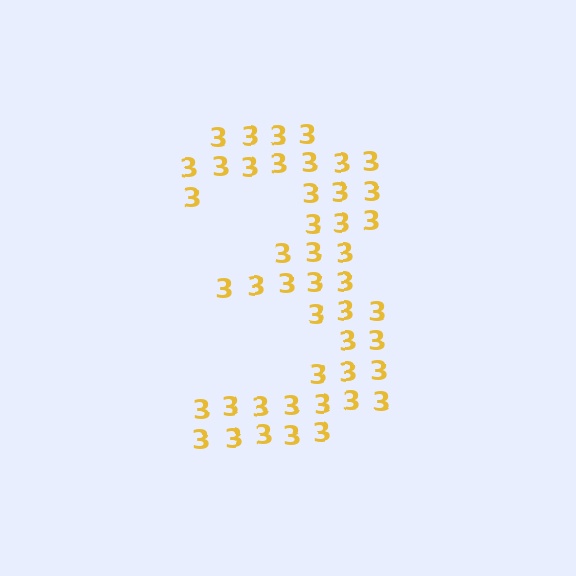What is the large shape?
The large shape is the digit 3.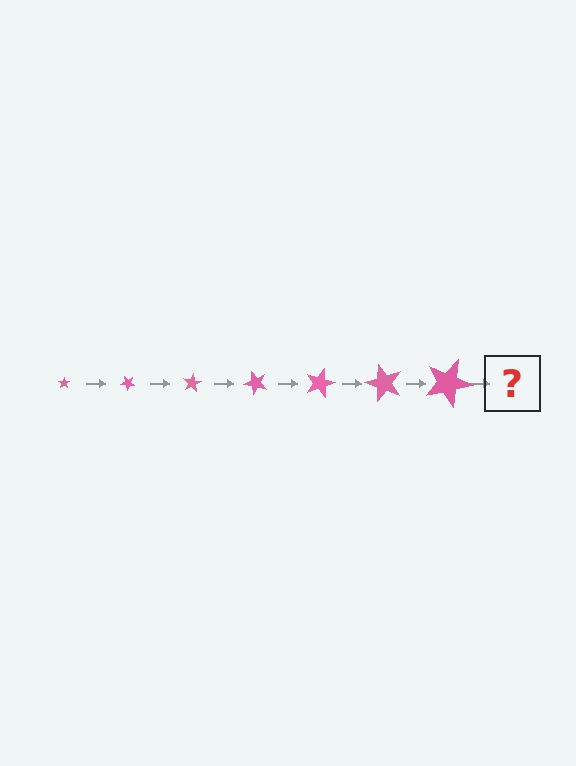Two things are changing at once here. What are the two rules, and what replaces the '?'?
The two rules are that the star grows larger each step and it rotates 40 degrees each step. The '?' should be a star, larger than the previous one and rotated 280 degrees from the start.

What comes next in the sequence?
The next element should be a star, larger than the previous one and rotated 280 degrees from the start.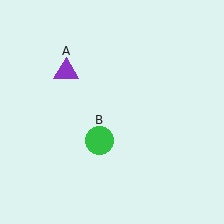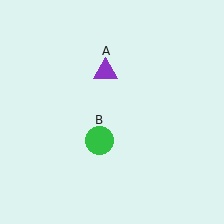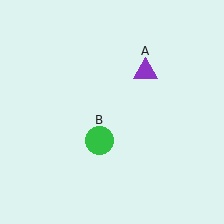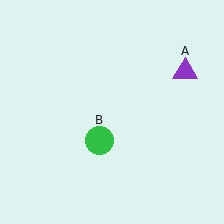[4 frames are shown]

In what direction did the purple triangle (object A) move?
The purple triangle (object A) moved right.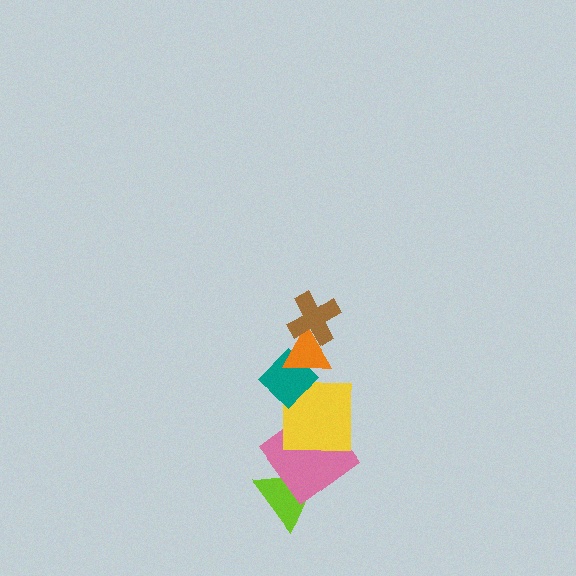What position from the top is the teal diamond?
The teal diamond is 3rd from the top.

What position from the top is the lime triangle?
The lime triangle is 6th from the top.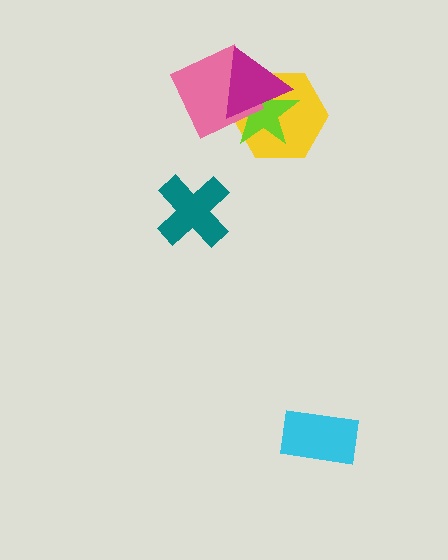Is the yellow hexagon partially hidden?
Yes, it is partially covered by another shape.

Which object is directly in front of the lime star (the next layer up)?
The pink diamond is directly in front of the lime star.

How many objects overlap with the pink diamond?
3 objects overlap with the pink diamond.